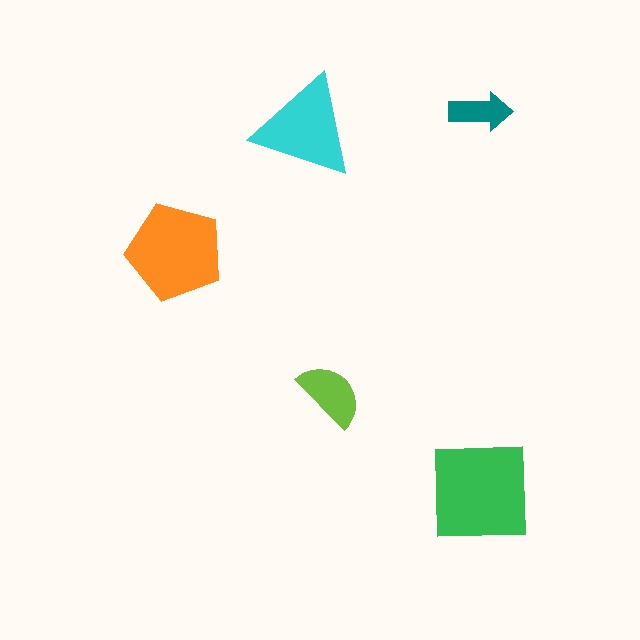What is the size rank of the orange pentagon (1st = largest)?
2nd.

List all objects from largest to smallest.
The green square, the orange pentagon, the cyan triangle, the lime semicircle, the teal arrow.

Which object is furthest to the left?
The orange pentagon is leftmost.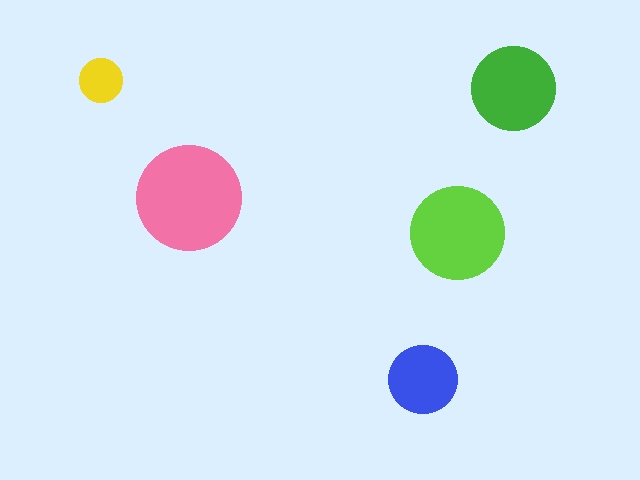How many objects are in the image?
There are 5 objects in the image.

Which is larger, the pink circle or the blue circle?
The pink one.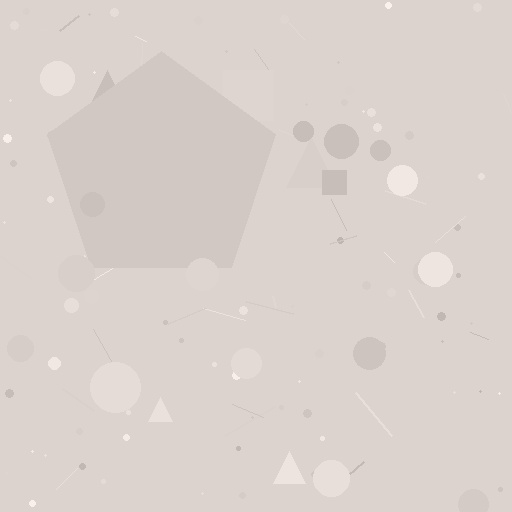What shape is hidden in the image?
A pentagon is hidden in the image.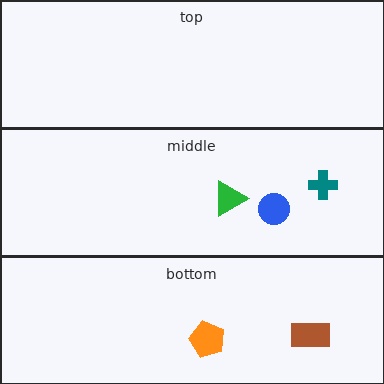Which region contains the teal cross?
The middle region.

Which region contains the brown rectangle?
The bottom region.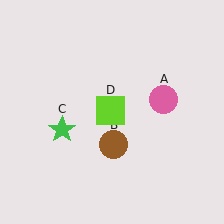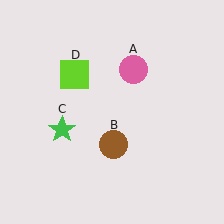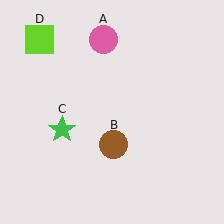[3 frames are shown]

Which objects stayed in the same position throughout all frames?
Brown circle (object B) and green star (object C) remained stationary.